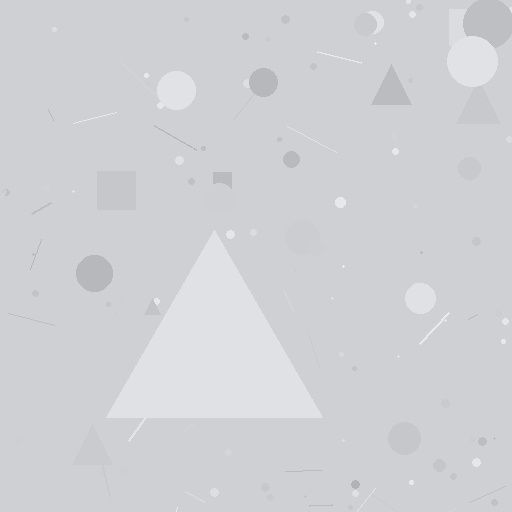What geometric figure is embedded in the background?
A triangle is embedded in the background.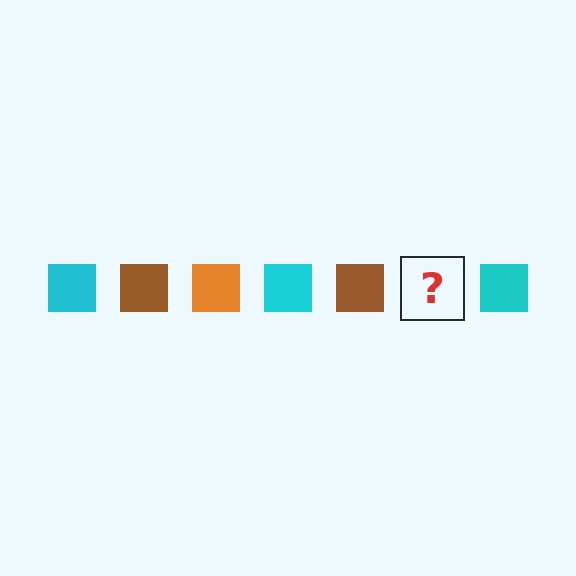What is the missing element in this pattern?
The missing element is an orange square.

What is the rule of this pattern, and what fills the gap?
The rule is that the pattern cycles through cyan, brown, orange squares. The gap should be filled with an orange square.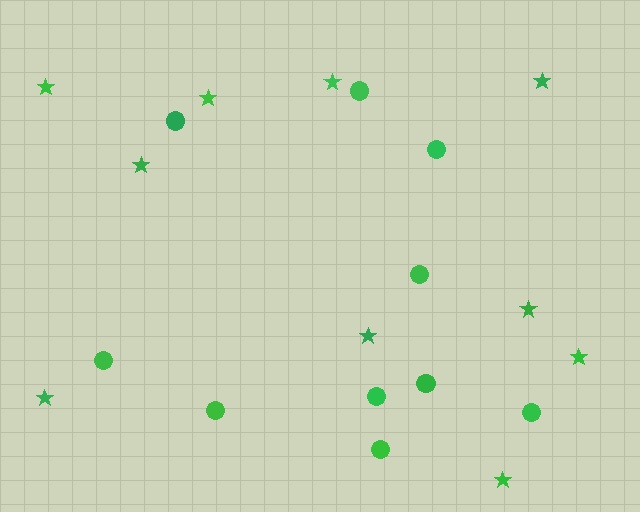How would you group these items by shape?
There are 2 groups: one group of circles (10) and one group of stars (10).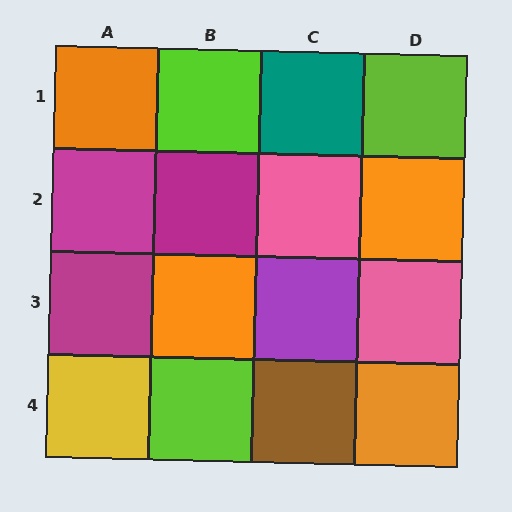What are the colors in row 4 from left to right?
Yellow, lime, brown, orange.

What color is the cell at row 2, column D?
Orange.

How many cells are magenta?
3 cells are magenta.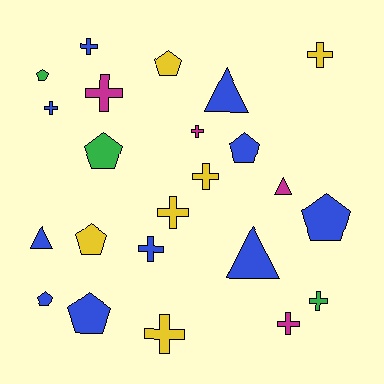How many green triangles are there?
There are no green triangles.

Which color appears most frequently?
Blue, with 10 objects.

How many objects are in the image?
There are 23 objects.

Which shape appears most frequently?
Cross, with 11 objects.